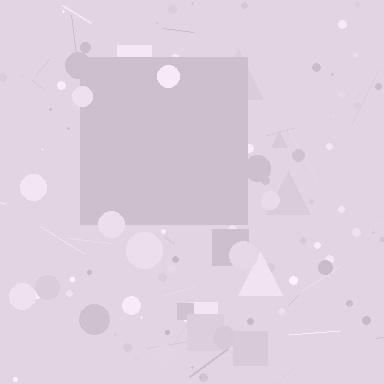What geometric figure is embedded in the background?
A square is embedded in the background.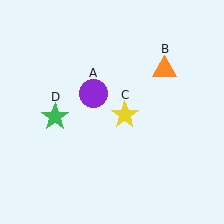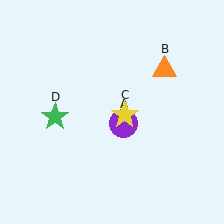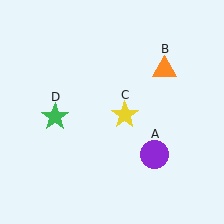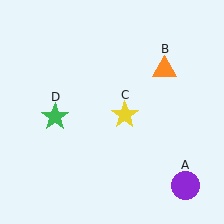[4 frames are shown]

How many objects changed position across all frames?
1 object changed position: purple circle (object A).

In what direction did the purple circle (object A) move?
The purple circle (object A) moved down and to the right.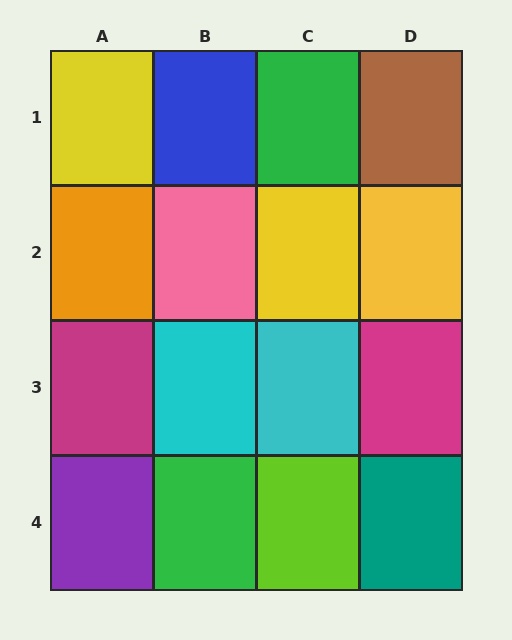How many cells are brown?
1 cell is brown.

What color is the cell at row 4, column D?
Teal.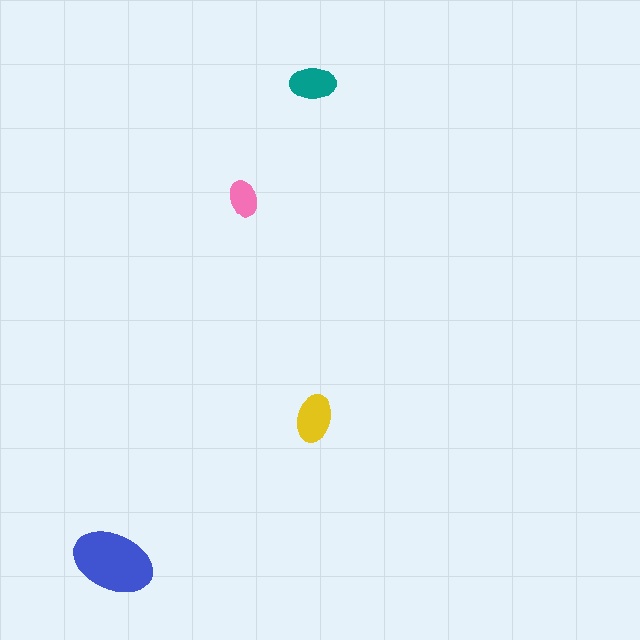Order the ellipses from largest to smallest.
the blue one, the yellow one, the teal one, the pink one.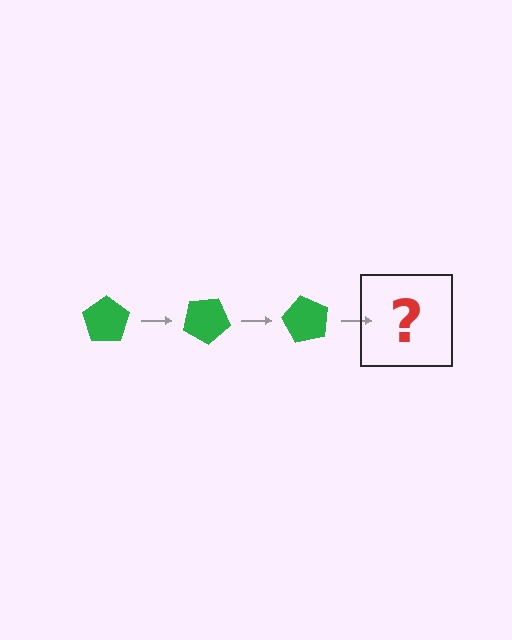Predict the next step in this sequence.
The next step is a green pentagon rotated 90 degrees.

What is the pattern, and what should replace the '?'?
The pattern is that the pentagon rotates 30 degrees each step. The '?' should be a green pentagon rotated 90 degrees.